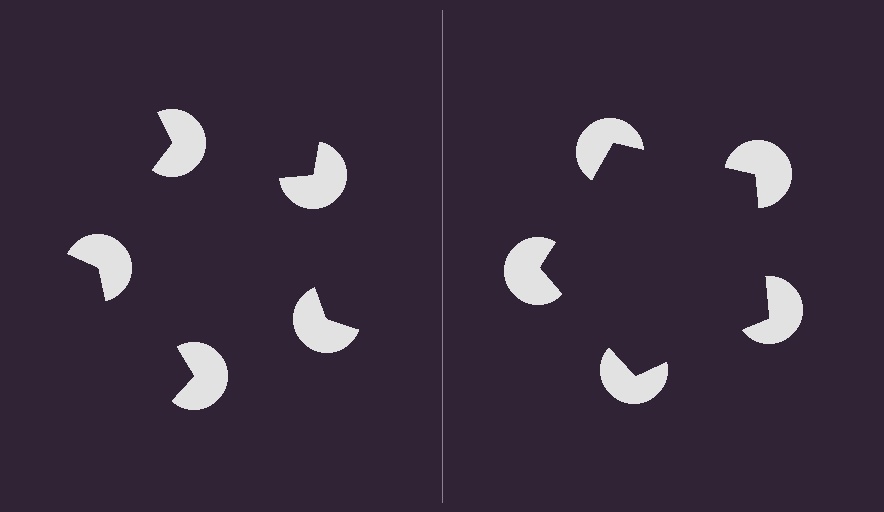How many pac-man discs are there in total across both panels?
10 — 5 on each side.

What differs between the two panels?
The pac-man discs are positioned identically on both sides; only the wedge orientations differ. On the right they align to a pentagon; on the left they are misaligned.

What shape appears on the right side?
An illusory pentagon.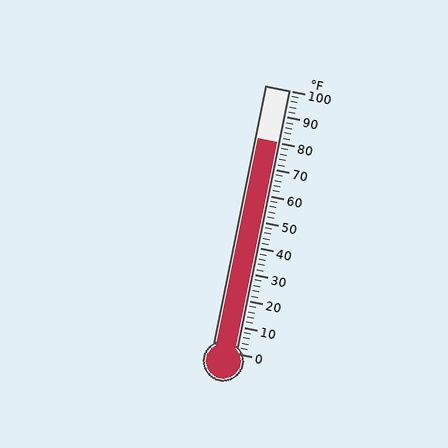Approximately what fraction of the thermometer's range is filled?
The thermometer is filled to approximately 80% of its range.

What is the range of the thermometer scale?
The thermometer scale ranges from 0°F to 100°F.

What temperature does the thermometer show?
The thermometer shows approximately 80°F.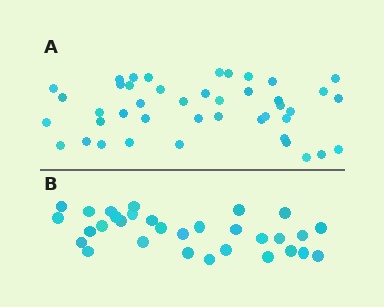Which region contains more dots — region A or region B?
Region A (the top region) has more dots.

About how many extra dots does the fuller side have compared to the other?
Region A has roughly 12 or so more dots than region B.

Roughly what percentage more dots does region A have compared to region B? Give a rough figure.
About 40% more.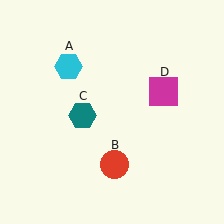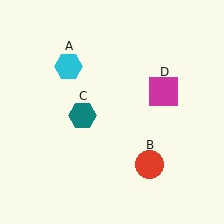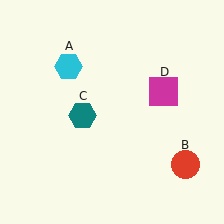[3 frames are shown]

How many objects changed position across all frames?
1 object changed position: red circle (object B).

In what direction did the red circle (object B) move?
The red circle (object B) moved right.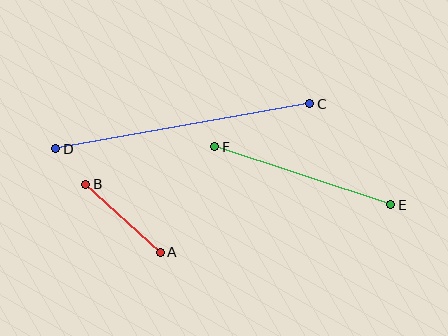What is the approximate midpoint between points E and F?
The midpoint is at approximately (303, 176) pixels.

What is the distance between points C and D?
The distance is approximately 258 pixels.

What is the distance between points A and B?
The distance is approximately 101 pixels.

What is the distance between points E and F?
The distance is approximately 186 pixels.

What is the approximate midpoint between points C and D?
The midpoint is at approximately (183, 126) pixels.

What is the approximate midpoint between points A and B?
The midpoint is at approximately (123, 218) pixels.